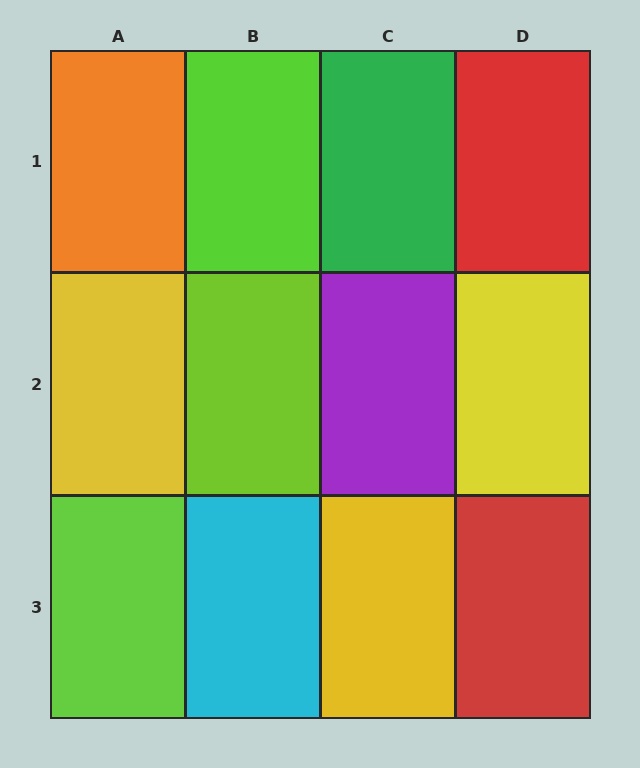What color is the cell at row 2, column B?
Lime.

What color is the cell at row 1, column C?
Green.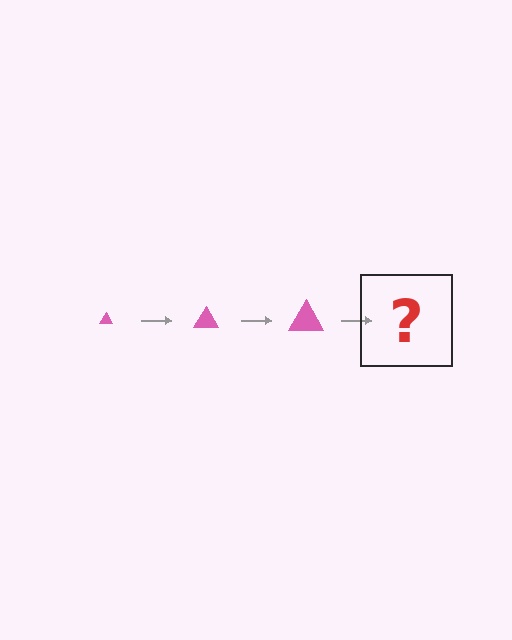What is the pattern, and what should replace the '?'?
The pattern is that the triangle gets progressively larger each step. The '?' should be a pink triangle, larger than the previous one.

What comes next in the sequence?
The next element should be a pink triangle, larger than the previous one.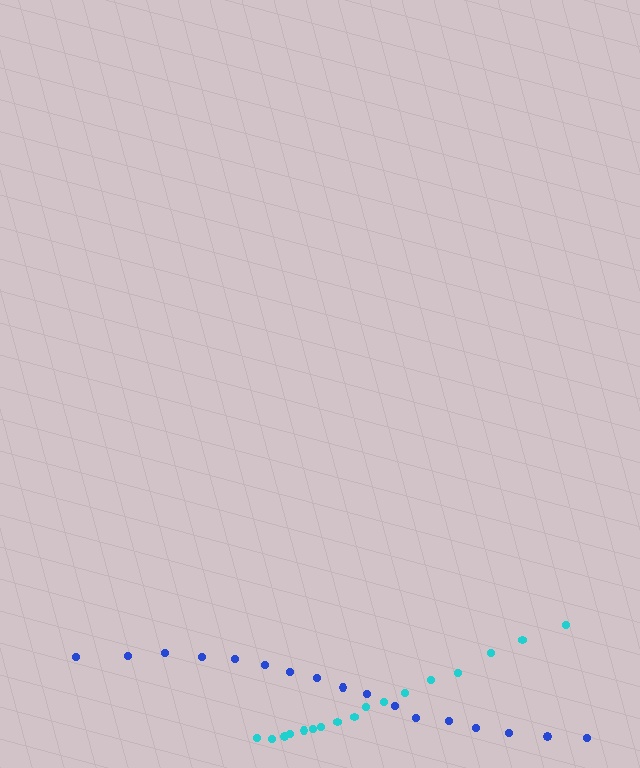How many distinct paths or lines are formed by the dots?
There are 2 distinct paths.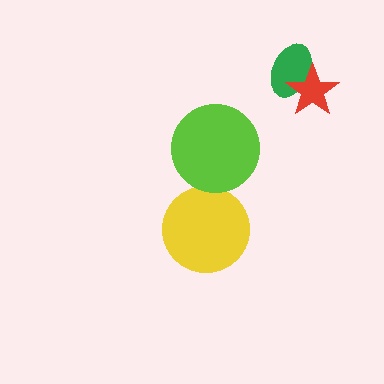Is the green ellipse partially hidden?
Yes, it is partially covered by another shape.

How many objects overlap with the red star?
1 object overlaps with the red star.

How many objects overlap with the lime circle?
0 objects overlap with the lime circle.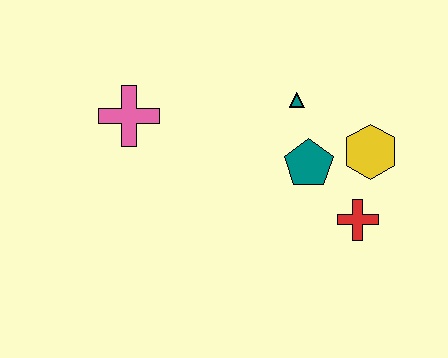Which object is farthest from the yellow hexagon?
The pink cross is farthest from the yellow hexagon.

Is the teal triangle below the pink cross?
No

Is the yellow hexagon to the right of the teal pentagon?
Yes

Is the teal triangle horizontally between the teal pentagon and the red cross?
No